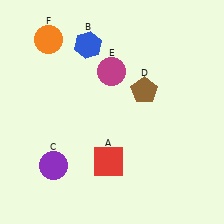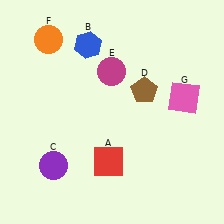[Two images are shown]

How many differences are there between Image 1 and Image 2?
There is 1 difference between the two images.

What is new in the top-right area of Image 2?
A pink square (G) was added in the top-right area of Image 2.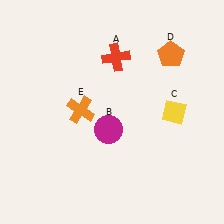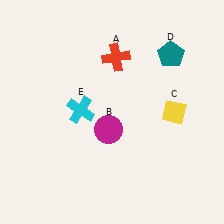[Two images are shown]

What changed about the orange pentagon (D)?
In Image 1, D is orange. In Image 2, it changed to teal.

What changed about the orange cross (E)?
In Image 1, E is orange. In Image 2, it changed to cyan.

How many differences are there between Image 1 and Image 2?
There are 2 differences between the two images.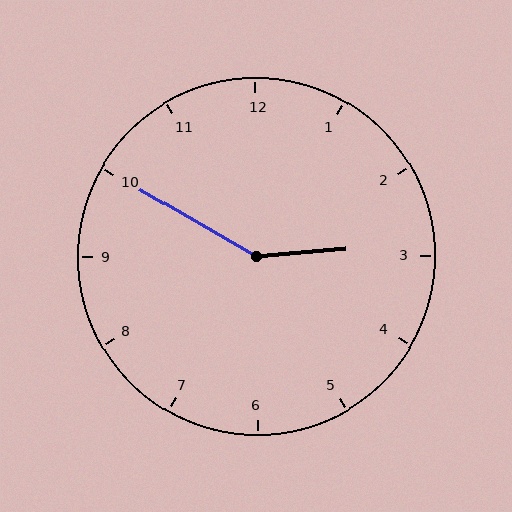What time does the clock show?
2:50.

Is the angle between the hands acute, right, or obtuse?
It is obtuse.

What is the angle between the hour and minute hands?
Approximately 145 degrees.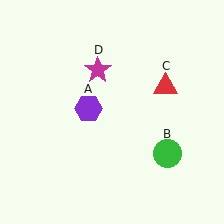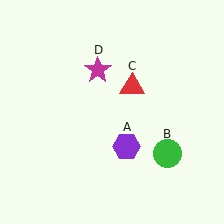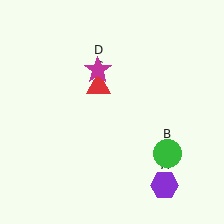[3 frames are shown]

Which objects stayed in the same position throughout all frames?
Green circle (object B) and magenta star (object D) remained stationary.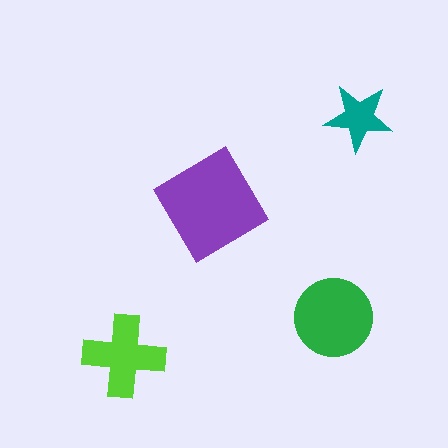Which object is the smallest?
The teal star.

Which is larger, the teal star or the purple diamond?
The purple diamond.